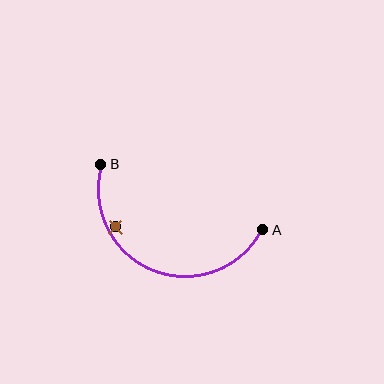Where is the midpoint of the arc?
The arc midpoint is the point on the curve farthest from the straight line joining A and B. It sits below that line.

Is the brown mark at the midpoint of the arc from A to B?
No — the brown mark does not lie on the arc at all. It sits slightly inside the curve.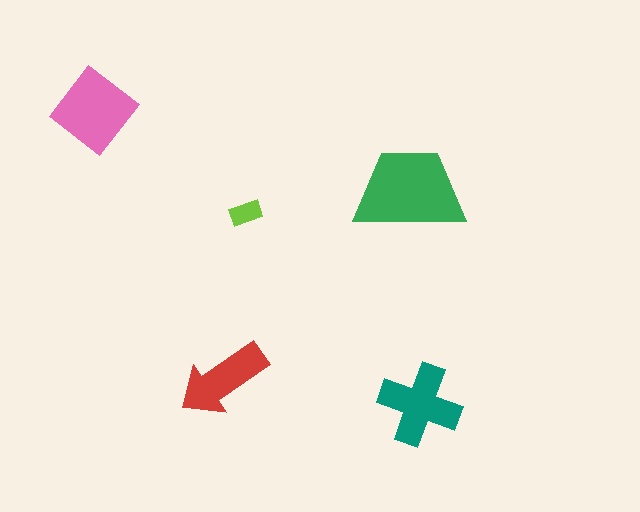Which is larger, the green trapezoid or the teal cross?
The green trapezoid.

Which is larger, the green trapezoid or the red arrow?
The green trapezoid.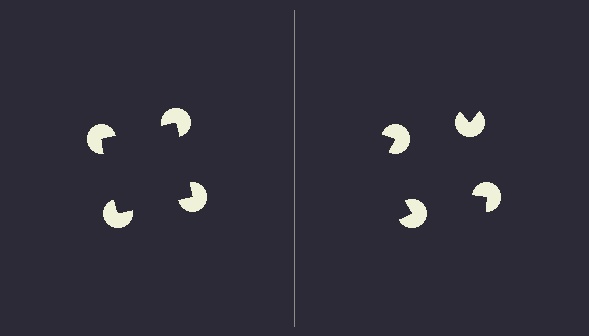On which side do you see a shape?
An illusory square appears on the left side. On the right side the wedge cuts are rotated, so no coherent shape forms.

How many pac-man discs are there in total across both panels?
8 — 4 on each side.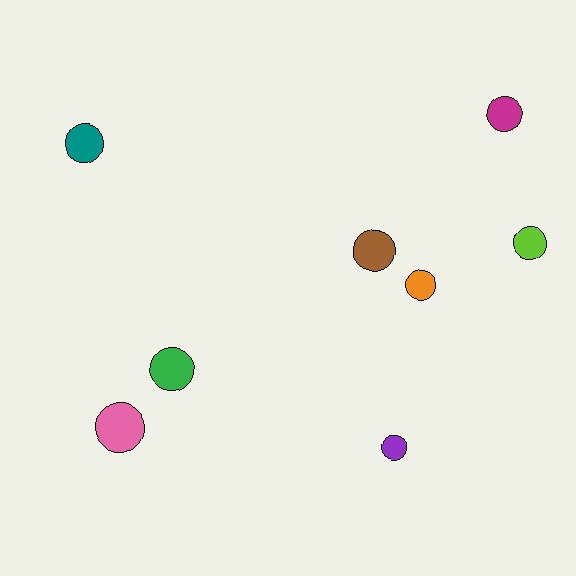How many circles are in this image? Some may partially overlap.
There are 8 circles.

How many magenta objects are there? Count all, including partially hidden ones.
There is 1 magenta object.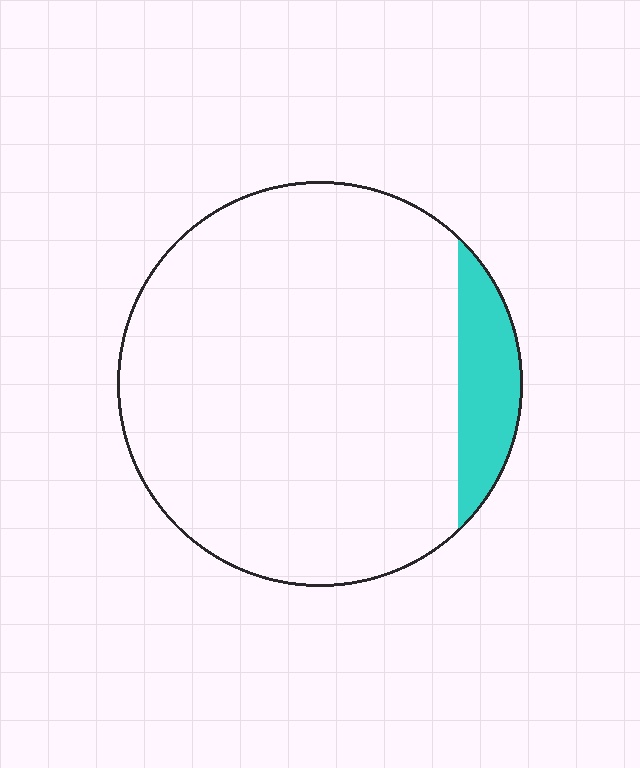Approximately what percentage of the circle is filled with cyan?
Approximately 10%.